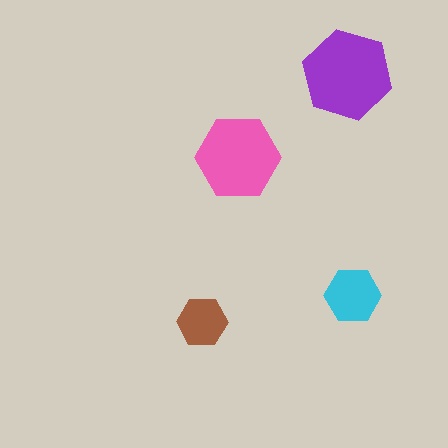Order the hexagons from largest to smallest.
the purple one, the pink one, the cyan one, the brown one.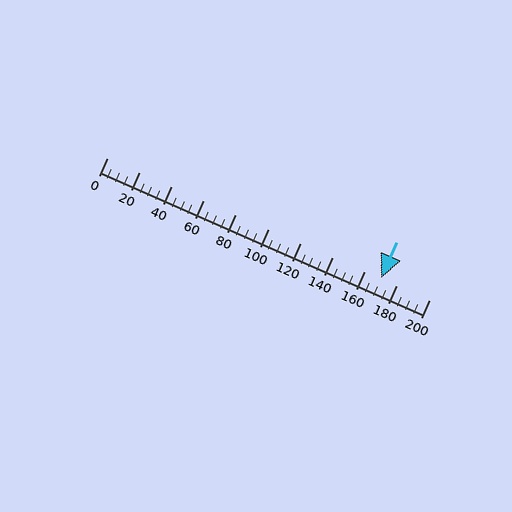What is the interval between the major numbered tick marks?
The major tick marks are spaced 20 units apart.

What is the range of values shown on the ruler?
The ruler shows values from 0 to 200.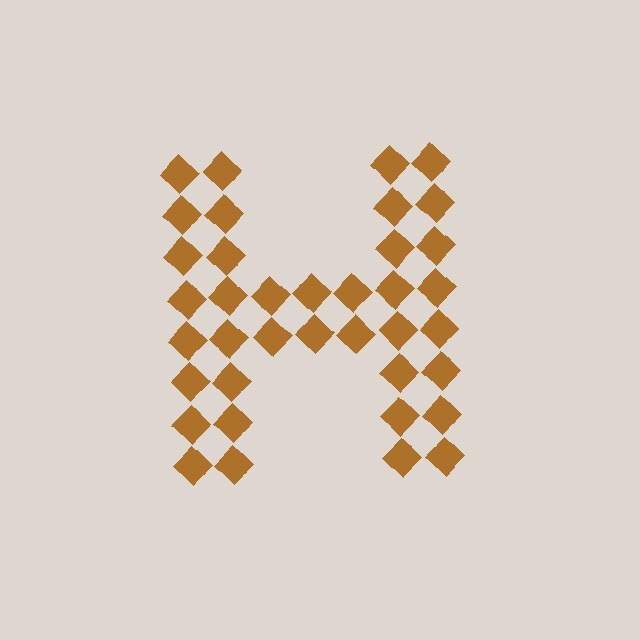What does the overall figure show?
The overall figure shows the letter H.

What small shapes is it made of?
It is made of small diamonds.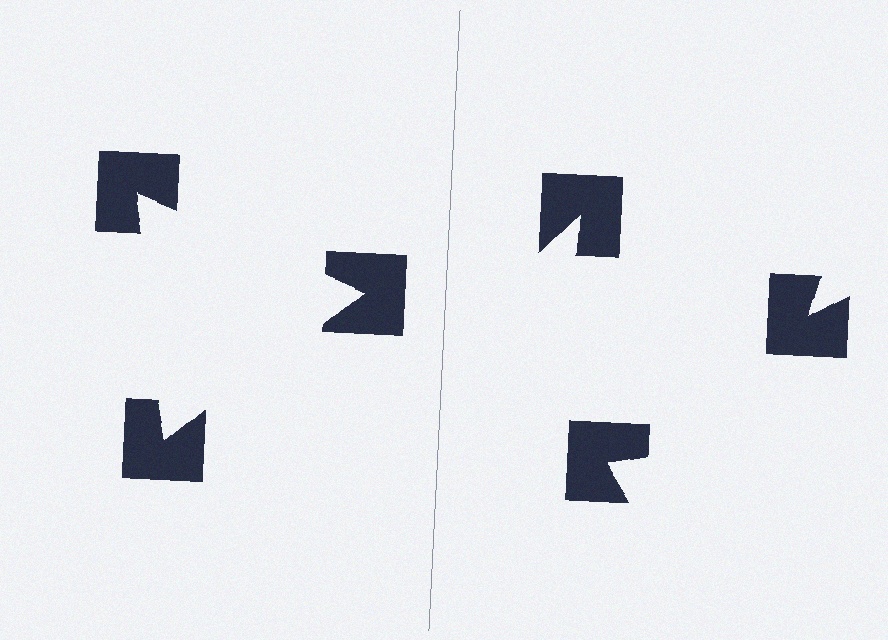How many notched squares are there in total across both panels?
6 — 3 on each side.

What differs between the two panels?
The notched squares are positioned identically on both sides; only the wedge orientations differ. On the left they align to a triangle; on the right they are misaligned.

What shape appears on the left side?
An illusory triangle.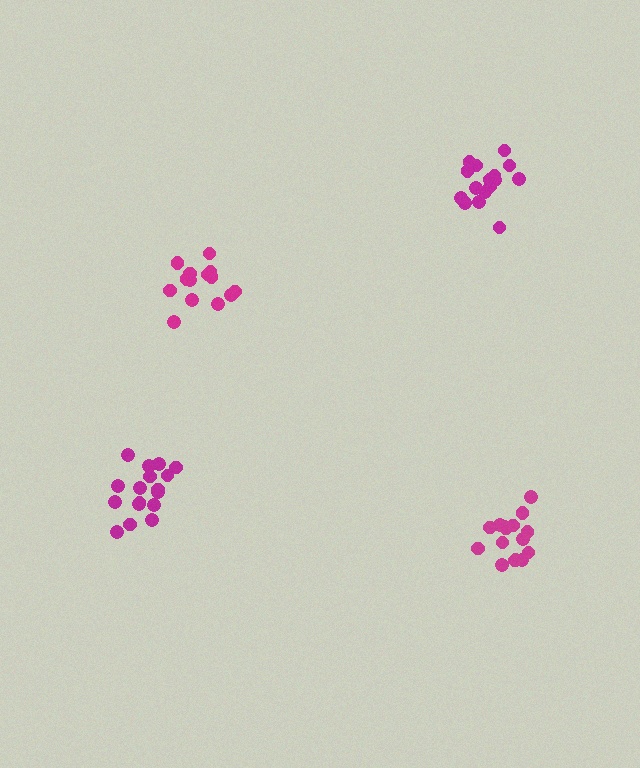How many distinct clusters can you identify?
There are 4 distinct clusters.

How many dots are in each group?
Group 1: 14 dots, Group 2: 16 dots, Group 3: 16 dots, Group 4: 17 dots (63 total).